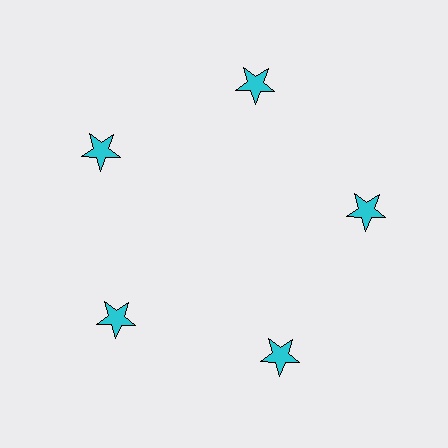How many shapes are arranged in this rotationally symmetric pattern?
There are 5 shapes, arranged in 5 groups of 1.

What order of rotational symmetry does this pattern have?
This pattern has 5-fold rotational symmetry.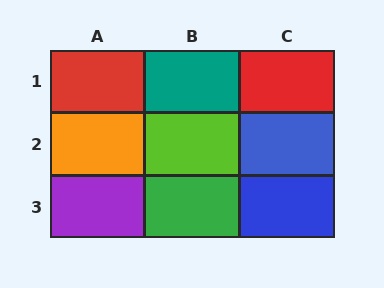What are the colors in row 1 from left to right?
Red, teal, red.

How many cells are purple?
1 cell is purple.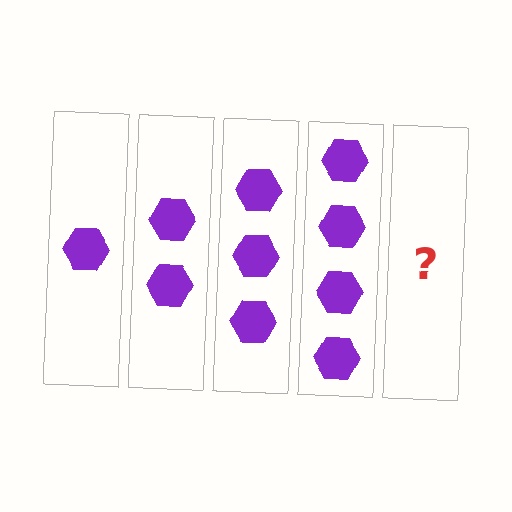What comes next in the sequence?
The next element should be 5 hexagons.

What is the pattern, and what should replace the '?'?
The pattern is that each step adds one more hexagon. The '?' should be 5 hexagons.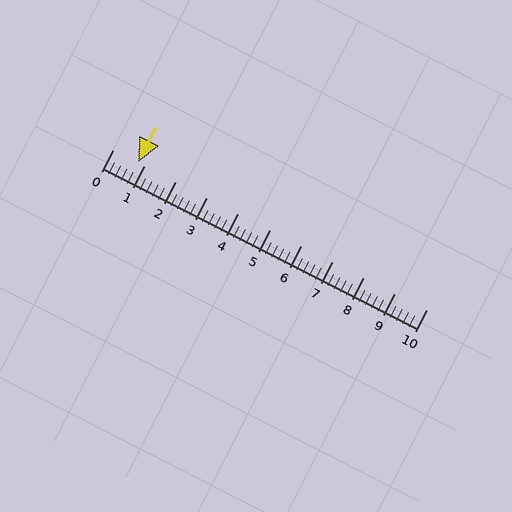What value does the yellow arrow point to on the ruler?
The yellow arrow points to approximately 0.8.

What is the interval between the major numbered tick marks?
The major tick marks are spaced 1 units apart.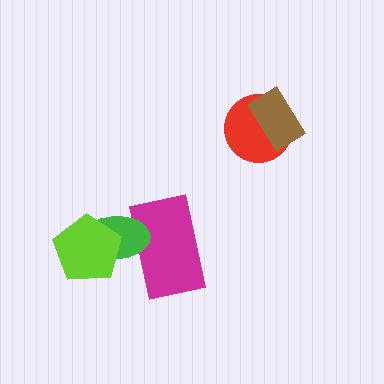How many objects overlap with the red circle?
1 object overlaps with the red circle.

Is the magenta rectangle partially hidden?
Yes, it is partially covered by another shape.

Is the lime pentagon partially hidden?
No, no other shape covers it.